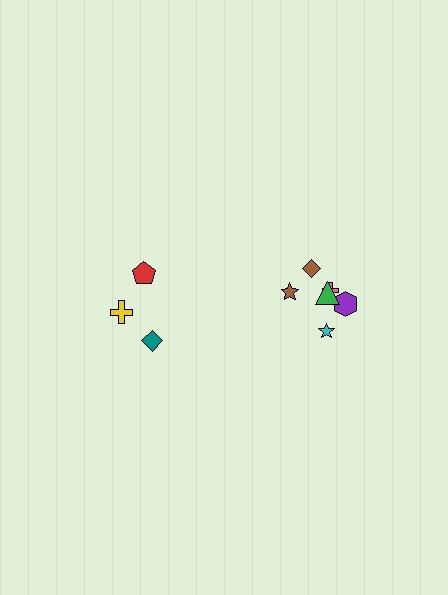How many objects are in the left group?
There are 3 objects.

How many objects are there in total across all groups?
There are 9 objects.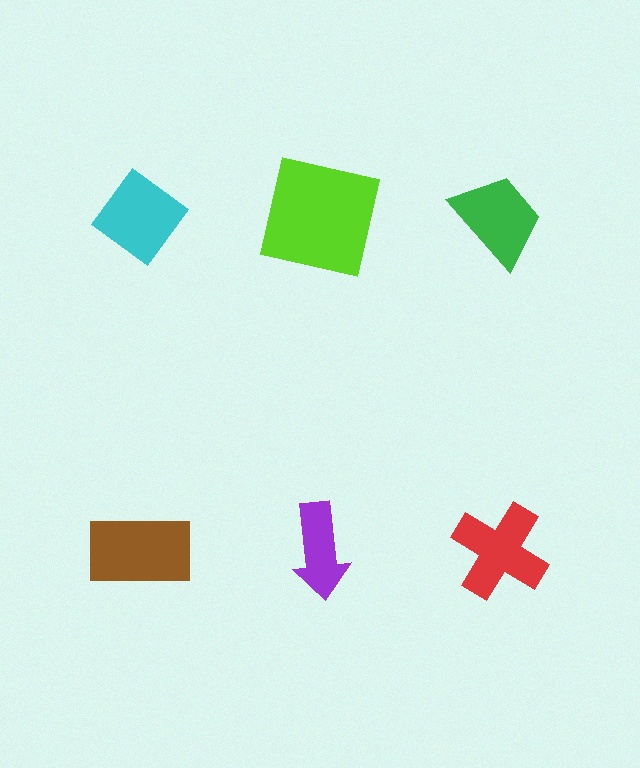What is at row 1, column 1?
A cyan diamond.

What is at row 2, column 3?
A red cross.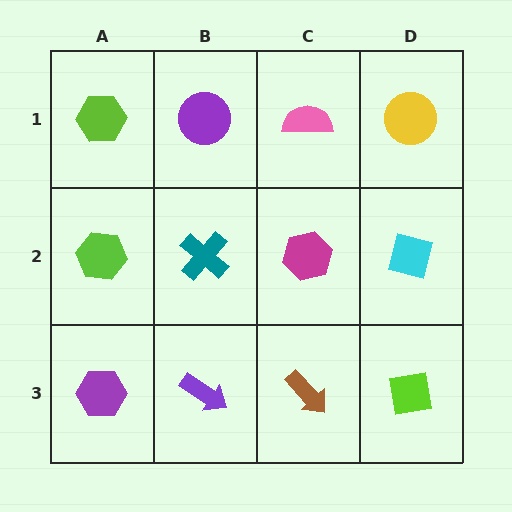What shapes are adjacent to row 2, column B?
A purple circle (row 1, column B), a purple arrow (row 3, column B), a lime hexagon (row 2, column A), a magenta hexagon (row 2, column C).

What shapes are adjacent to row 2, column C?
A pink semicircle (row 1, column C), a brown arrow (row 3, column C), a teal cross (row 2, column B), a cyan square (row 2, column D).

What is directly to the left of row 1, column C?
A purple circle.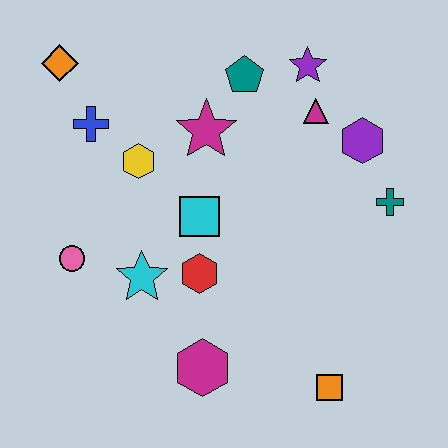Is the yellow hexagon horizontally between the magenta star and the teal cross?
No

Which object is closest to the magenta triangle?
The purple star is closest to the magenta triangle.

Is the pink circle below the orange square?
No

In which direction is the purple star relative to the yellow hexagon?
The purple star is to the right of the yellow hexagon.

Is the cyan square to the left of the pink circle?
No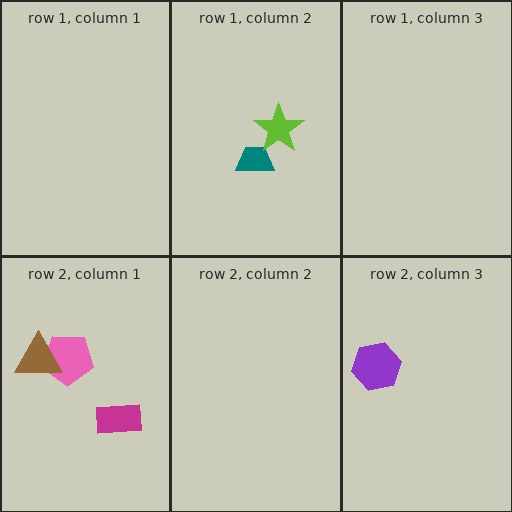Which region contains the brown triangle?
The row 2, column 1 region.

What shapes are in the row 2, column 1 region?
The pink pentagon, the magenta rectangle, the brown triangle.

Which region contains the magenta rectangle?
The row 2, column 1 region.